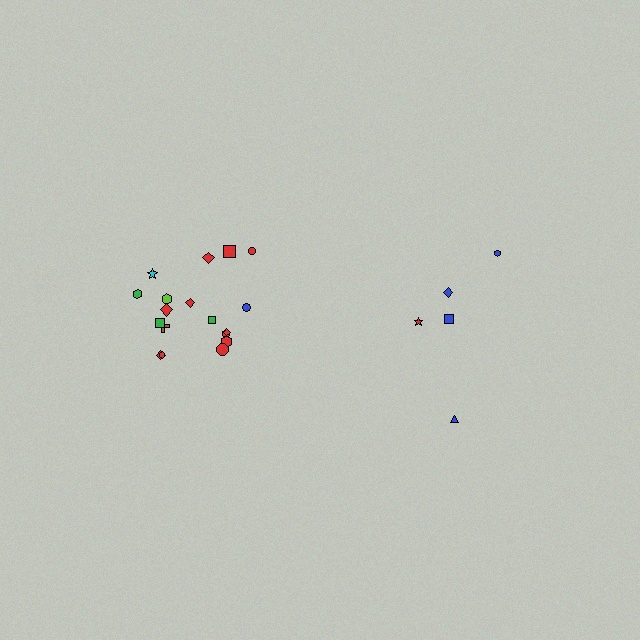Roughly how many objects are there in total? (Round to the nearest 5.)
Roughly 25 objects in total.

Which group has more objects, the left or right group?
The left group.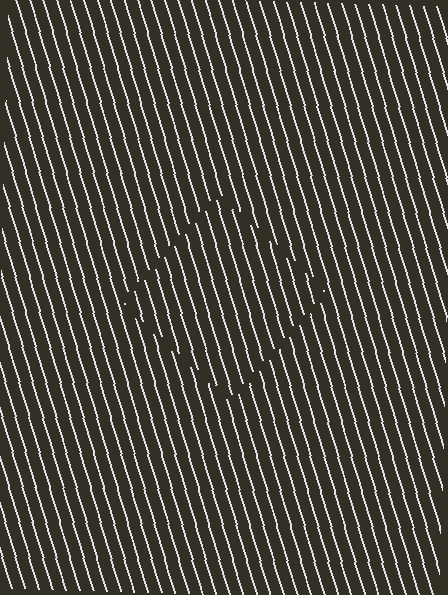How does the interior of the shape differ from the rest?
The interior of the shape contains the same grating, shifted by half a period — the contour is defined by the phase discontinuity where line-ends from the inner and outer gratings abut.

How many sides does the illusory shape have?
4 sides — the line-ends trace a square.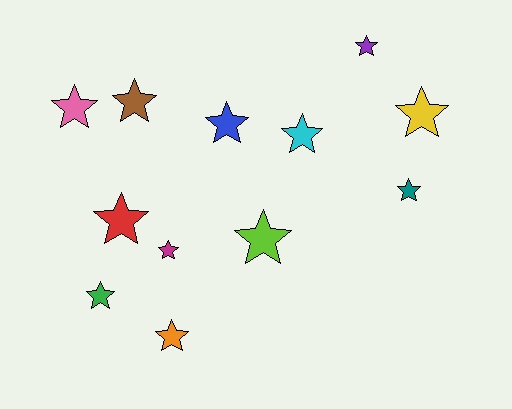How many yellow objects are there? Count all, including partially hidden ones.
There is 1 yellow object.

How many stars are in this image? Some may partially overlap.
There are 12 stars.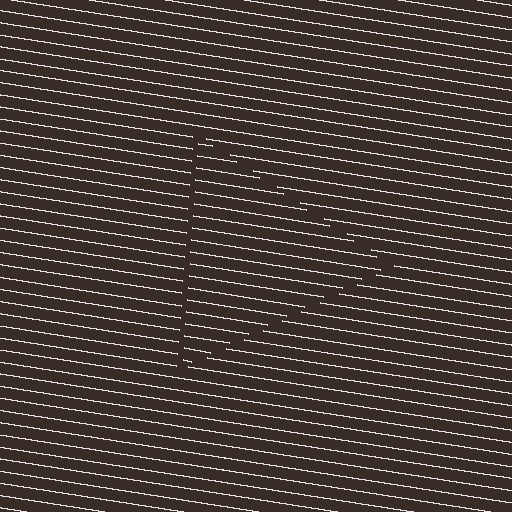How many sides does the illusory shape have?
3 sides — the line-ends trace a triangle.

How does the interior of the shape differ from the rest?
The interior of the shape contains the same grating, shifted by half a period — the contour is defined by the phase discontinuity where line-ends from the inner and outer gratings abut.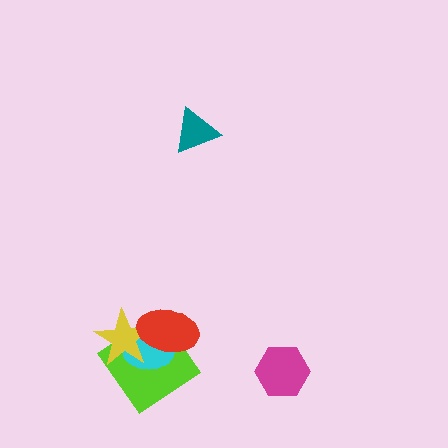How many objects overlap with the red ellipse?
3 objects overlap with the red ellipse.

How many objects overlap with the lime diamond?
3 objects overlap with the lime diamond.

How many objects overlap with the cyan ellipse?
3 objects overlap with the cyan ellipse.